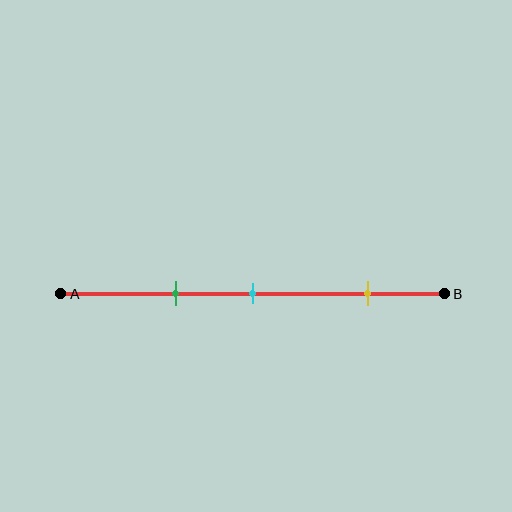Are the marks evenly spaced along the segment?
No, the marks are not evenly spaced.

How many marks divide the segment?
There are 3 marks dividing the segment.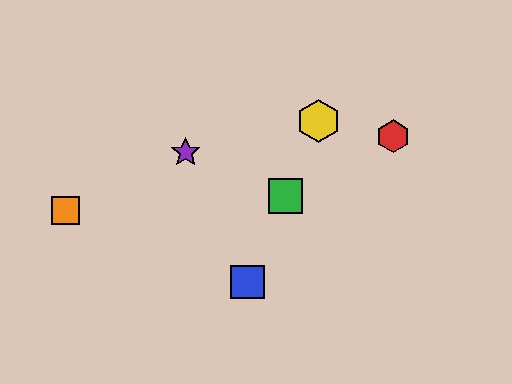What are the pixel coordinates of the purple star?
The purple star is at (186, 152).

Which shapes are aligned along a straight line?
The blue square, the green square, the yellow hexagon are aligned along a straight line.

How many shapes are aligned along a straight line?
3 shapes (the blue square, the green square, the yellow hexagon) are aligned along a straight line.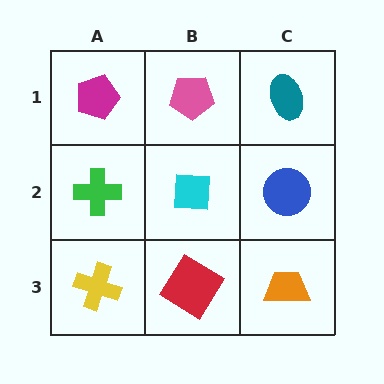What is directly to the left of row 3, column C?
A red diamond.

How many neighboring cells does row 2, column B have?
4.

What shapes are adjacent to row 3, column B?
A cyan square (row 2, column B), a yellow cross (row 3, column A), an orange trapezoid (row 3, column C).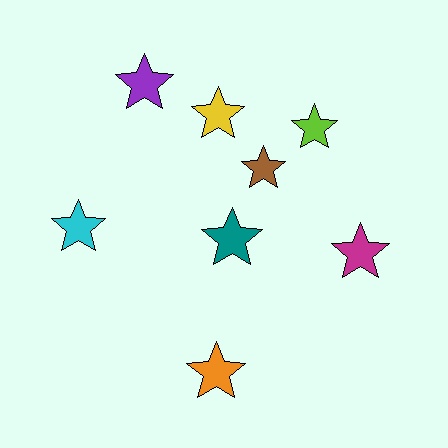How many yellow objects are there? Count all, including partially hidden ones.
There is 1 yellow object.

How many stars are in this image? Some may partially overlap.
There are 8 stars.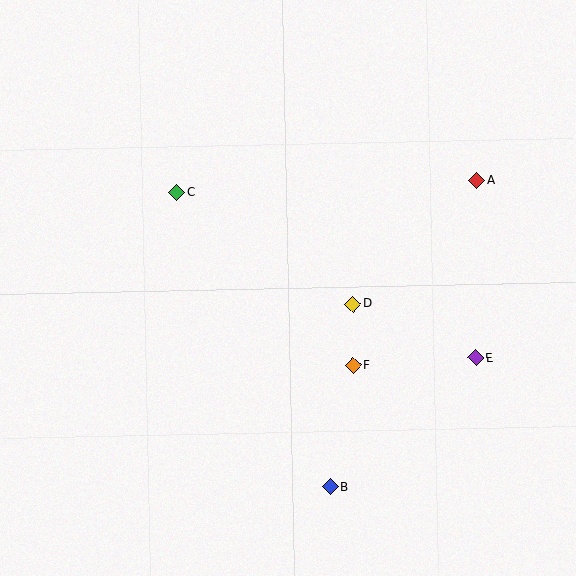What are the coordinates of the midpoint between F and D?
The midpoint between F and D is at (353, 335).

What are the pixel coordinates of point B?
Point B is at (330, 487).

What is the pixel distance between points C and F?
The distance between C and F is 247 pixels.